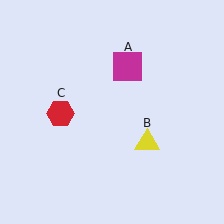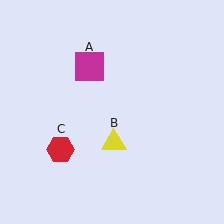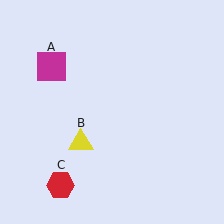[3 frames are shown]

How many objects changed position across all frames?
3 objects changed position: magenta square (object A), yellow triangle (object B), red hexagon (object C).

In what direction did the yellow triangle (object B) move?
The yellow triangle (object B) moved left.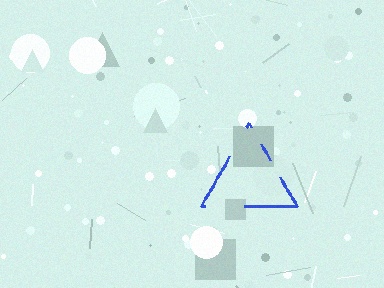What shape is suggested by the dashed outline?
The dashed outline suggests a triangle.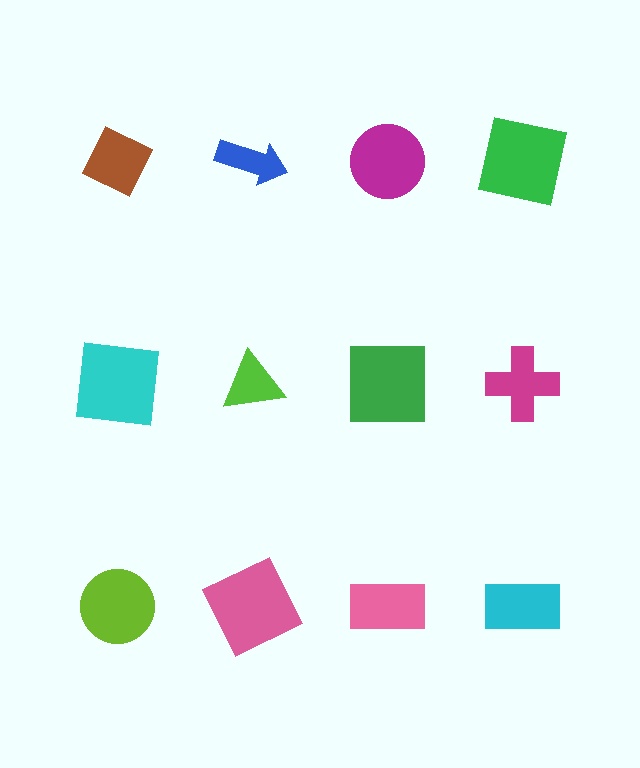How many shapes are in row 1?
4 shapes.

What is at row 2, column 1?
A cyan square.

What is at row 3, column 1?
A lime circle.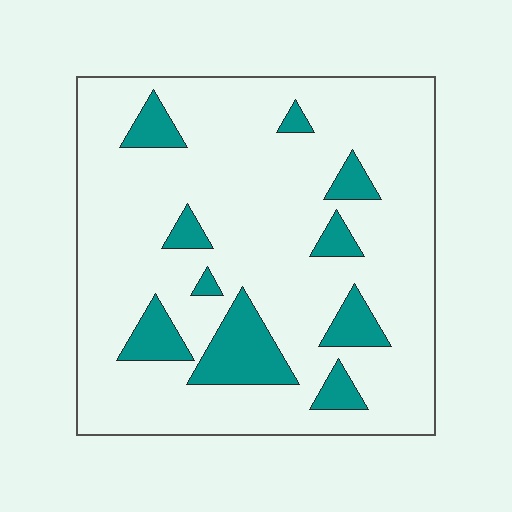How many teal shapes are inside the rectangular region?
10.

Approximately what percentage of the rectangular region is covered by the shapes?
Approximately 15%.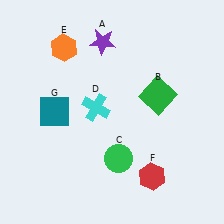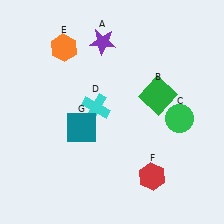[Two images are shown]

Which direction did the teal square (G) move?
The teal square (G) moved right.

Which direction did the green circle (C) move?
The green circle (C) moved right.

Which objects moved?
The objects that moved are: the green circle (C), the teal square (G).